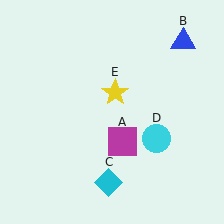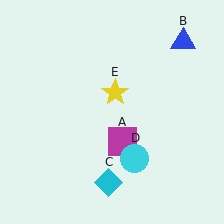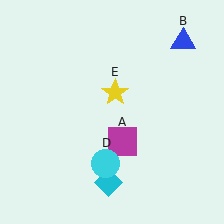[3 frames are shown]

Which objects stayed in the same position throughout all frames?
Magenta square (object A) and blue triangle (object B) and cyan diamond (object C) and yellow star (object E) remained stationary.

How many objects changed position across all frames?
1 object changed position: cyan circle (object D).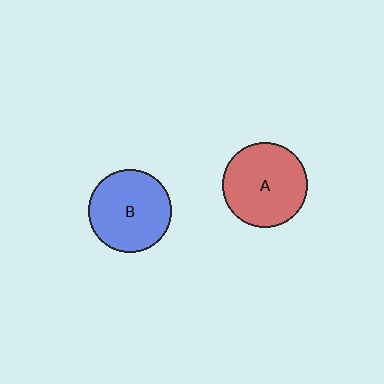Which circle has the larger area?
Circle A (red).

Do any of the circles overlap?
No, none of the circles overlap.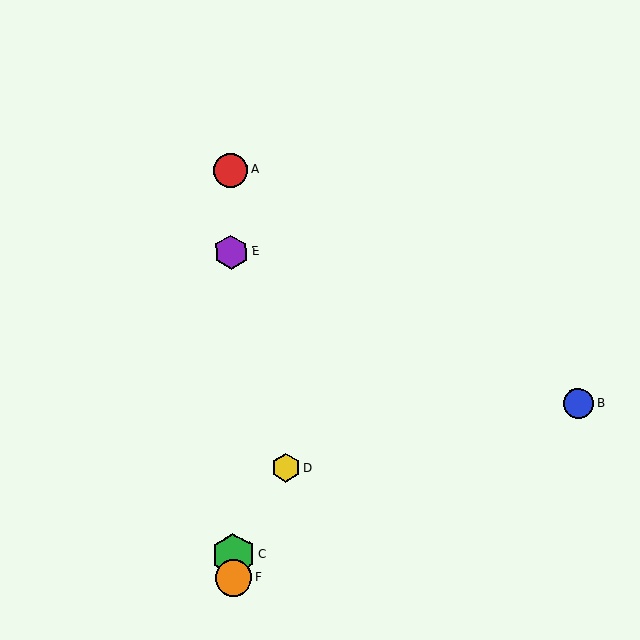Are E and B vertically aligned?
No, E is at x≈231 and B is at x≈578.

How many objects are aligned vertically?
4 objects (A, C, E, F) are aligned vertically.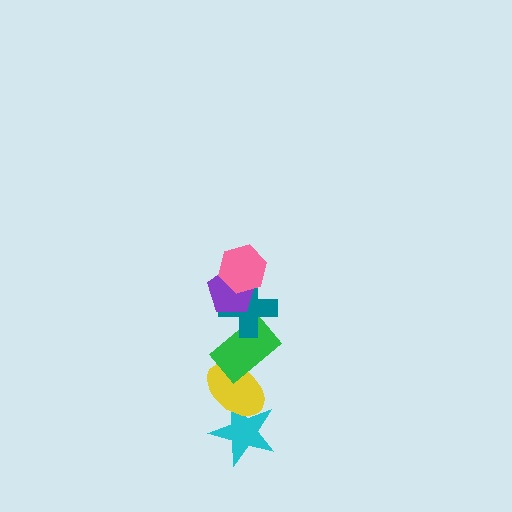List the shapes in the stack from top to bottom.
From top to bottom: the pink hexagon, the purple pentagon, the teal cross, the green rectangle, the yellow ellipse, the cyan star.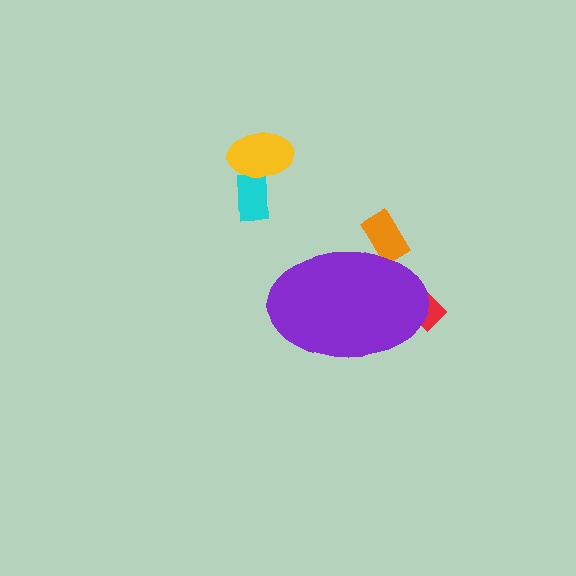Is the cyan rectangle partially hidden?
No, the cyan rectangle is fully visible.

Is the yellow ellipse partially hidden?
No, the yellow ellipse is fully visible.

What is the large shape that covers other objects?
A purple ellipse.